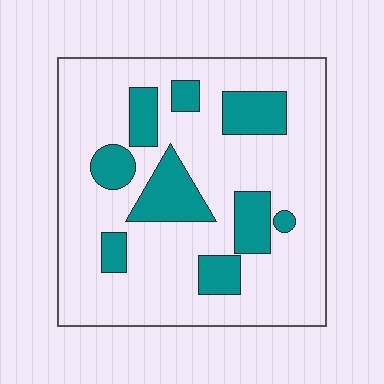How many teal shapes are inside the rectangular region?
9.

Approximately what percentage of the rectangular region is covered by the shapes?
Approximately 20%.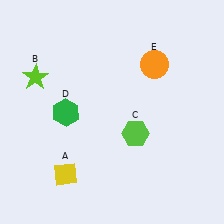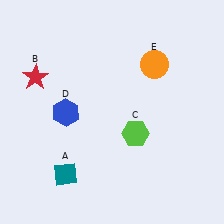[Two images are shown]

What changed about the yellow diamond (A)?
In Image 1, A is yellow. In Image 2, it changed to teal.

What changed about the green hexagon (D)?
In Image 1, D is green. In Image 2, it changed to blue.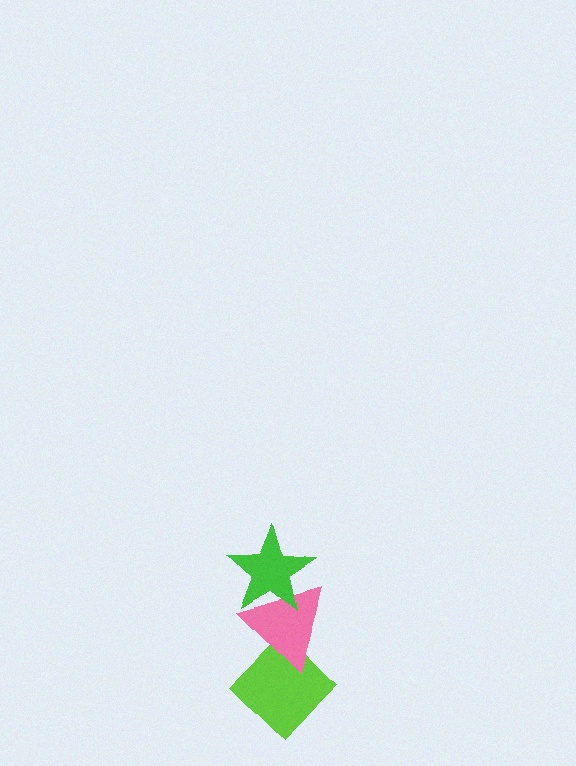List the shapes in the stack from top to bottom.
From top to bottom: the green star, the pink triangle, the lime diamond.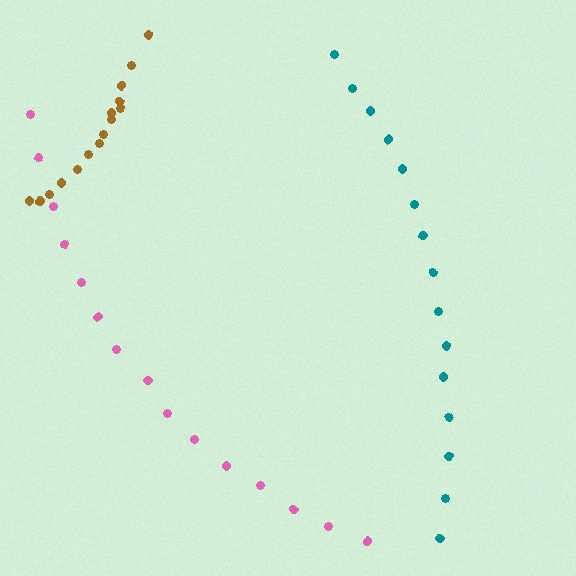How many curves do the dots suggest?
There are 3 distinct paths.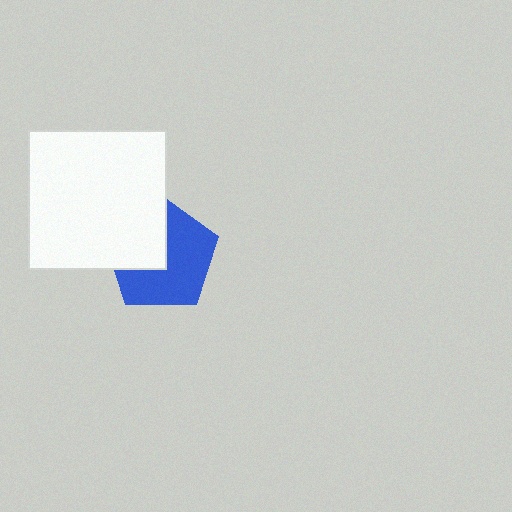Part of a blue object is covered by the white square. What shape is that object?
It is a pentagon.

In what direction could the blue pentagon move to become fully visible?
The blue pentagon could move toward the lower-right. That would shift it out from behind the white square entirely.